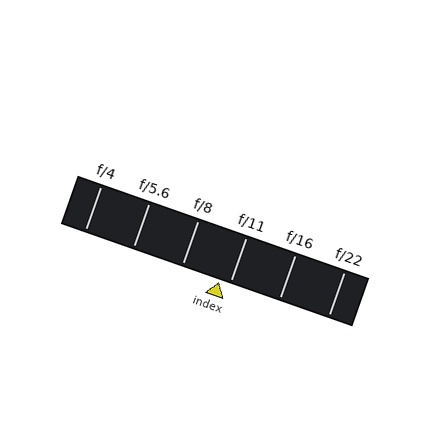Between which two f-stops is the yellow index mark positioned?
The index mark is between f/8 and f/11.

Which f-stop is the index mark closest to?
The index mark is closest to f/11.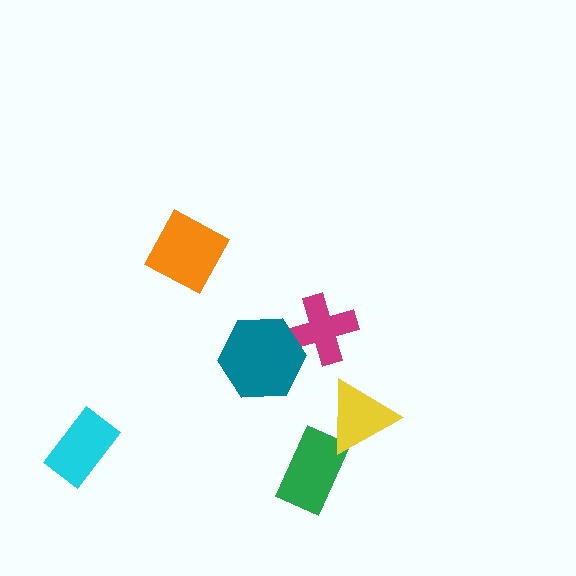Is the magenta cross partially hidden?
Yes, it is partially covered by another shape.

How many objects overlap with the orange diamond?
0 objects overlap with the orange diamond.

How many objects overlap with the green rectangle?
1 object overlaps with the green rectangle.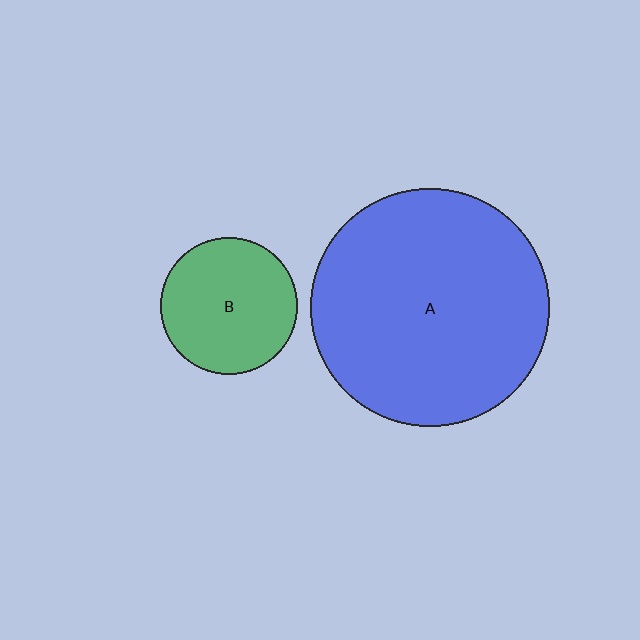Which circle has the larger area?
Circle A (blue).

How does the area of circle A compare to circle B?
Approximately 3.0 times.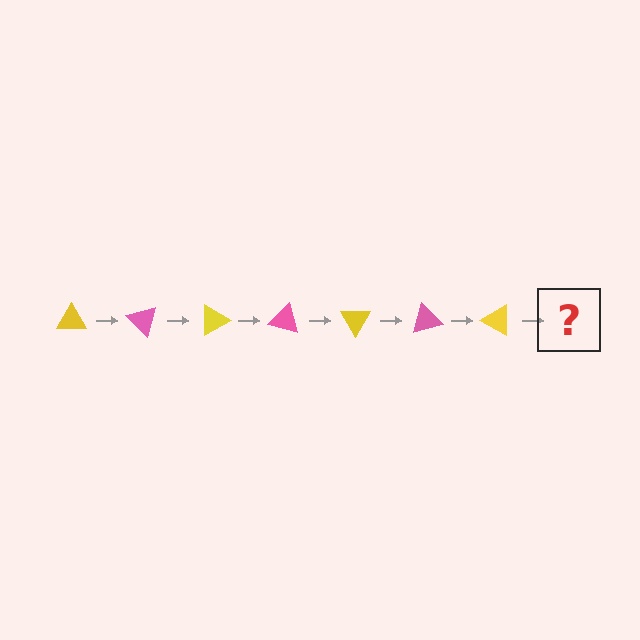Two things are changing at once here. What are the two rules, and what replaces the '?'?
The two rules are that it rotates 45 degrees each step and the color cycles through yellow and pink. The '?' should be a pink triangle, rotated 315 degrees from the start.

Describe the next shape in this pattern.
It should be a pink triangle, rotated 315 degrees from the start.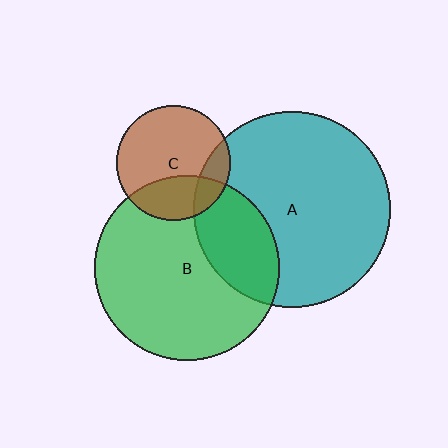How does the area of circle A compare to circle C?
Approximately 2.9 times.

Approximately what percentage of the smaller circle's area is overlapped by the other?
Approximately 15%.